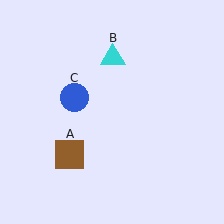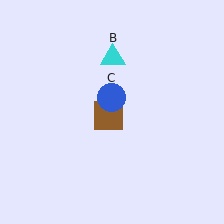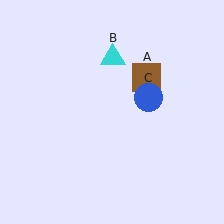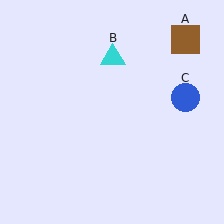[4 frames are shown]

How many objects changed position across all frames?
2 objects changed position: brown square (object A), blue circle (object C).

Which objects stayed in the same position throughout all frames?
Cyan triangle (object B) remained stationary.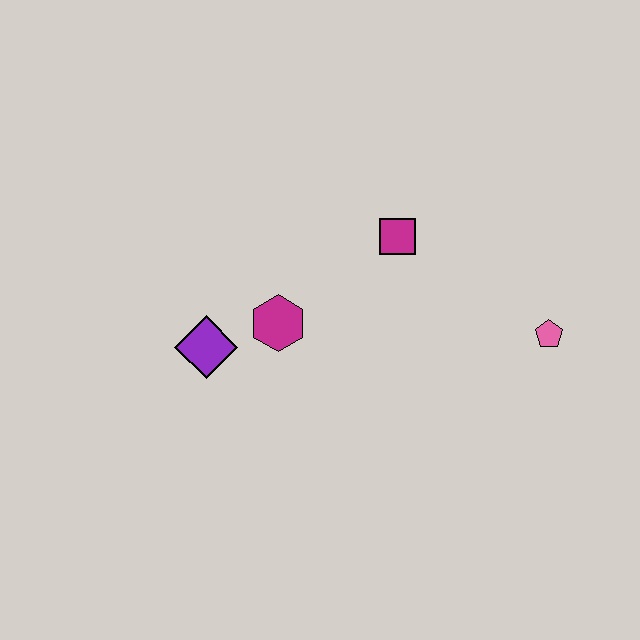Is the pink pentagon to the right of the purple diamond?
Yes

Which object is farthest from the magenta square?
The purple diamond is farthest from the magenta square.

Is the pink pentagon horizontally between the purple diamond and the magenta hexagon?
No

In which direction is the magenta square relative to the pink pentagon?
The magenta square is to the left of the pink pentagon.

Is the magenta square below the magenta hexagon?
No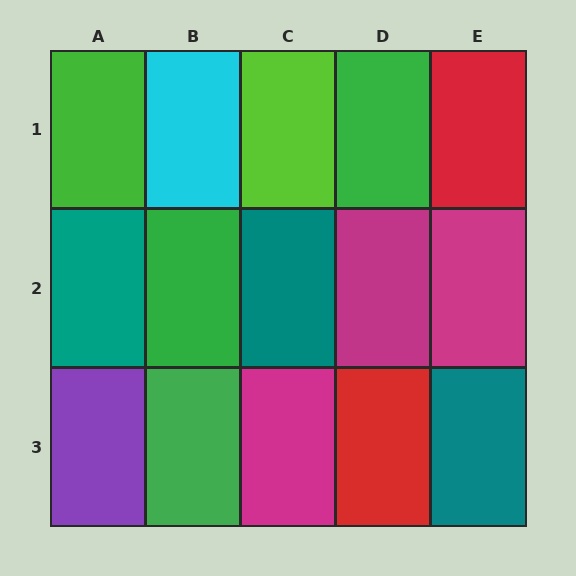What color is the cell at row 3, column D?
Red.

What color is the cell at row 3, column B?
Green.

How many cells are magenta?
3 cells are magenta.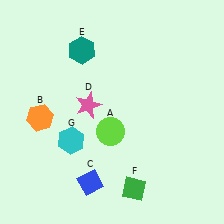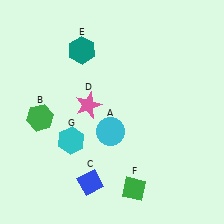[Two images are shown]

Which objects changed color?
A changed from lime to cyan. B changed from orange to green.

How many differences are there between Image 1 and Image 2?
There are 2 differences between the two images.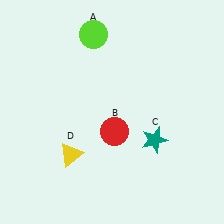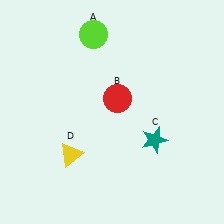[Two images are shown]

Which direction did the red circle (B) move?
The red circle (B) moved up.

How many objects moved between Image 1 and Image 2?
1 object moved between the two images.